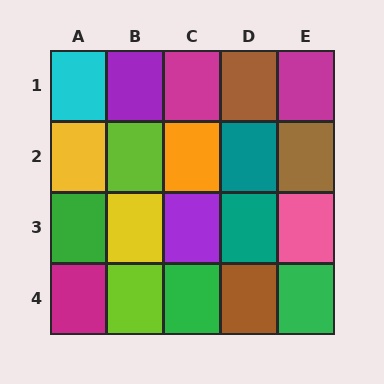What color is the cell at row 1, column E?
Magenta.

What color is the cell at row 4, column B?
Lime.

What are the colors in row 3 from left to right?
Green, yellow, purple, teal, pink.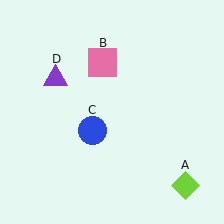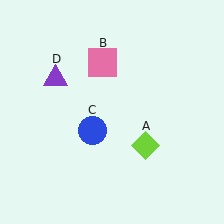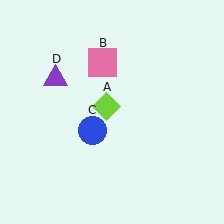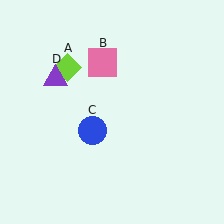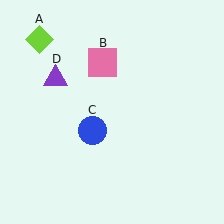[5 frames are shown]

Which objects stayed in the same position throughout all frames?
Pink square (object B) and blue circle (object C) and purple triangle (object D) remained stationary.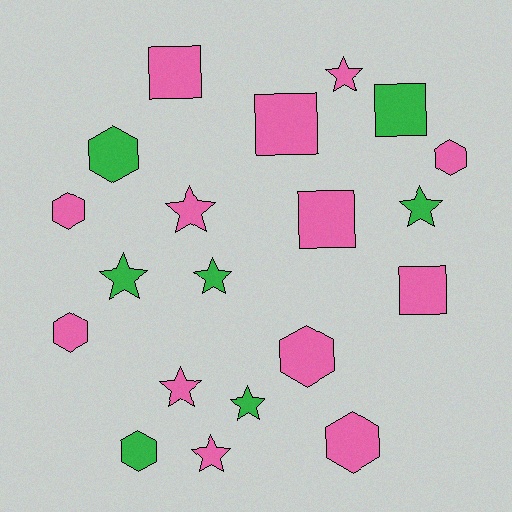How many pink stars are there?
There are 4 pink stars.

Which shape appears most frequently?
Star, with 8 objects.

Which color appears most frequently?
Pink, with 13 objects.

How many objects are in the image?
There are 20 objects.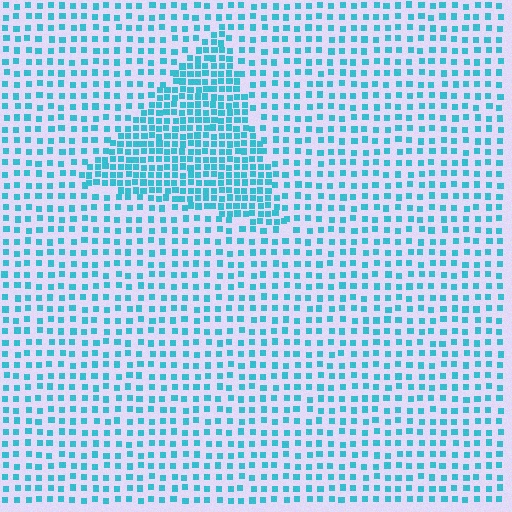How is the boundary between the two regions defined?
The boundary is defined by a change in element density (approximately 2.1x ratio). All elements are the same color, size, and shape.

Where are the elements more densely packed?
The elements are more densely packed inside the triangle boundary.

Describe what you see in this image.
The image contains small cyan elements arranged at two different densities. A triangle-shaped region is visible where the elements are more densely packed than the surrounding area.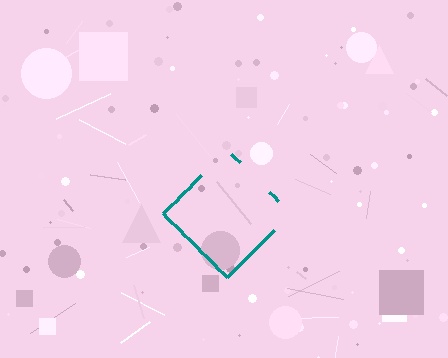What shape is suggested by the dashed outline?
The dashed outline suggests a diamond.